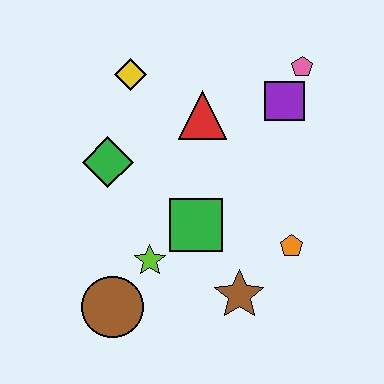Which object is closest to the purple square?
The pink pentagon is closest to the purple square.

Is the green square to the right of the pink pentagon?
No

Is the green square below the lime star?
No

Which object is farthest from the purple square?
The brown circle is farthest from the purple square.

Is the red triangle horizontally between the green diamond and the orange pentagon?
Yes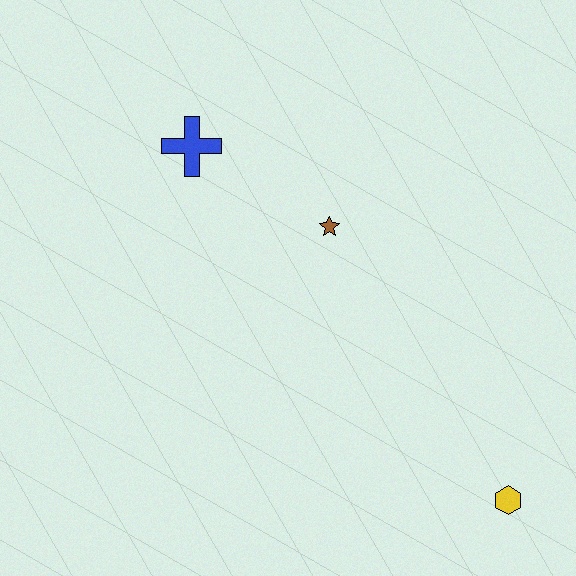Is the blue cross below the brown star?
No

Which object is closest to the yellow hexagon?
The brown star is closest to the yellow hexagon.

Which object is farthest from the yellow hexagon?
The blue cross is farthest from the yellow hexagon.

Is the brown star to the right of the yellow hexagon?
No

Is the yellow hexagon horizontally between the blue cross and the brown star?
No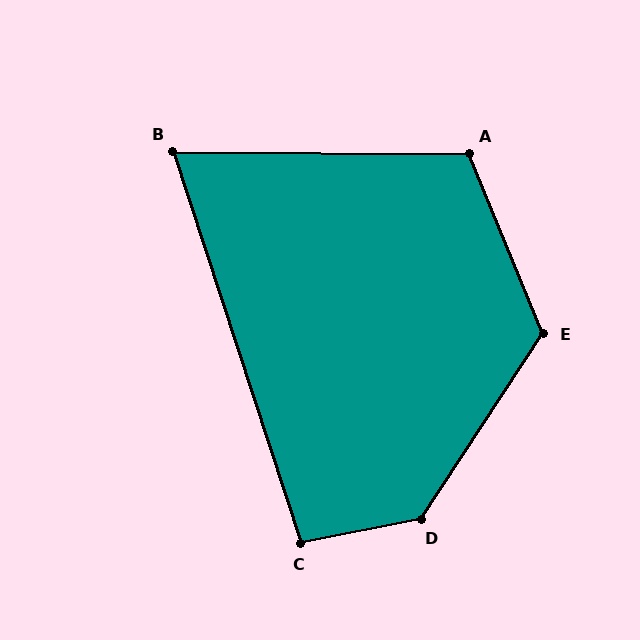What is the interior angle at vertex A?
Approximately 113 degrees (obtuse).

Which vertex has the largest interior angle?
D, at approximately 134 degrees.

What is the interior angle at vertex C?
Approximately 97 degrees (obtuse).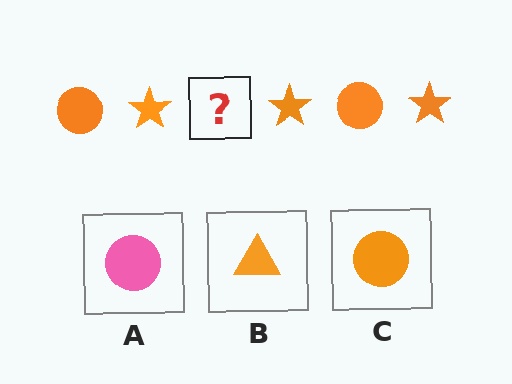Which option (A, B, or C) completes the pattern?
C.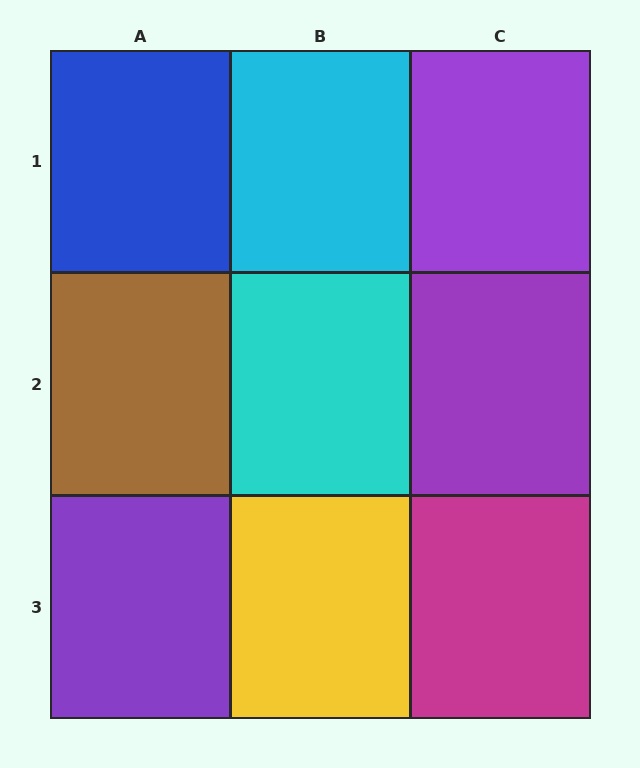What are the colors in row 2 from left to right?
Brown, cyan, purple.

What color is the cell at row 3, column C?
Magenta.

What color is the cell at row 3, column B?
Yellow.